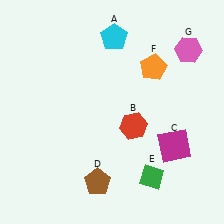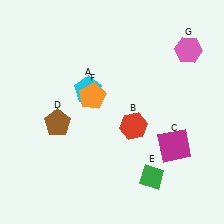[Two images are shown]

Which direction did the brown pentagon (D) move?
The brown pentagon (D) moved up.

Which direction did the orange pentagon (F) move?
The orange pentagon (F) moved left.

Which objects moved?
The objects that moved are: the cyan pentagon (A), the brown pentagon (D), the orange pentagon (F).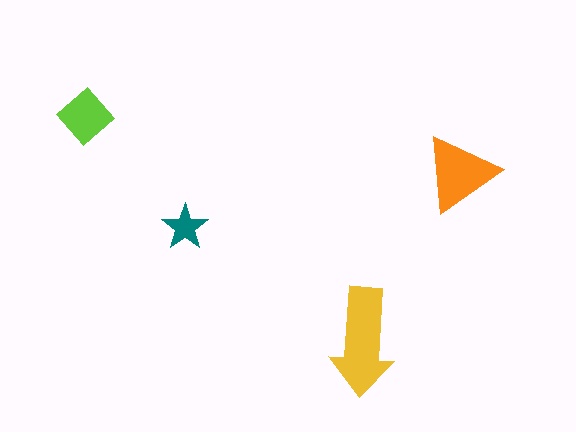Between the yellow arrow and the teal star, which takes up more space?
The yellow arrow.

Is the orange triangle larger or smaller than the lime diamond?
Larger.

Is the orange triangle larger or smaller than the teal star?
Larger.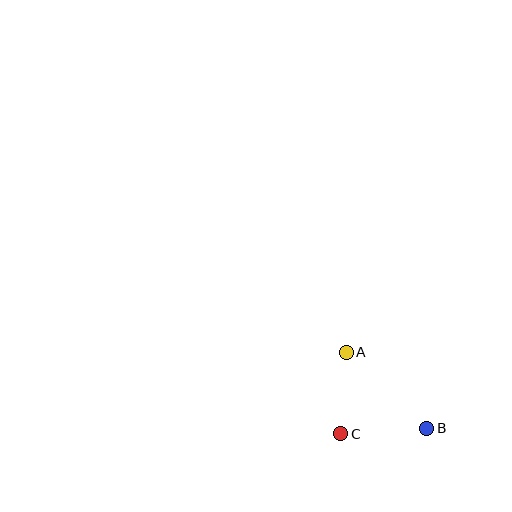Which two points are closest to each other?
Points A and C are closest to each other.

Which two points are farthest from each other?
Points A and B are farthest from each other.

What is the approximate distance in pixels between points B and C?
The distance between B and C is approximately 86 pixels.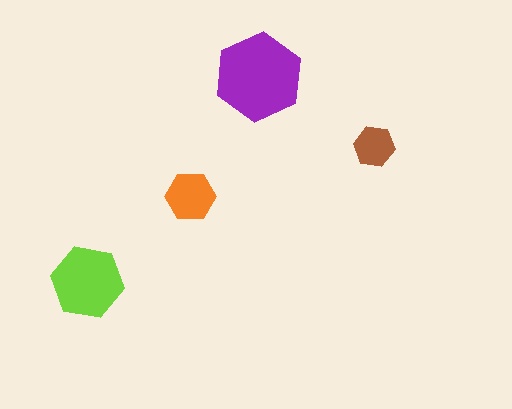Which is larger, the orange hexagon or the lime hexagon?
The lime one.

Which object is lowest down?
The lime hexagon is bottommost.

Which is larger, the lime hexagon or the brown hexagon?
The lime one.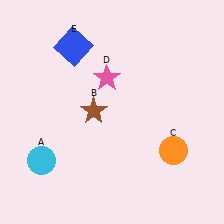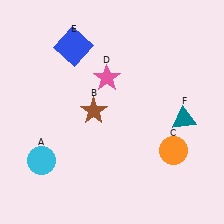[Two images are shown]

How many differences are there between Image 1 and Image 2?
There is 1 difference between the two images.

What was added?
A teal triangle (F) was added in Image 2.